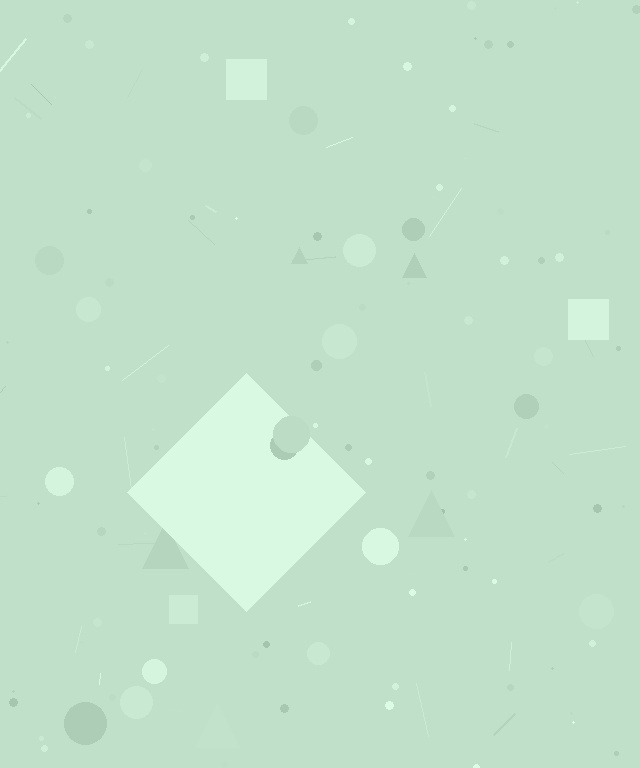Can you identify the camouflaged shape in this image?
The camouflaged shape is a diamond.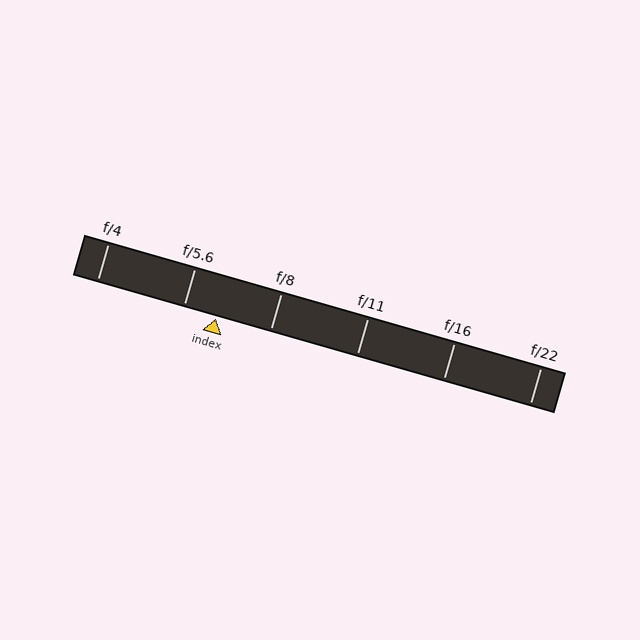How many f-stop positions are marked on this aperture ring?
There are 6 f-stop positions marked.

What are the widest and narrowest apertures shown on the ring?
The widest aperture shown is f/4 and the narrowest is f/22.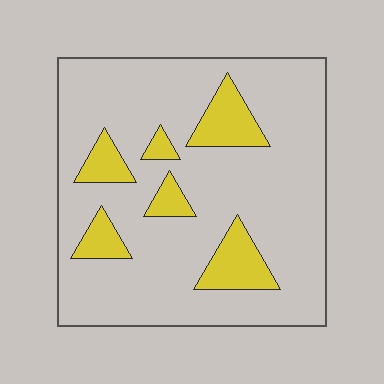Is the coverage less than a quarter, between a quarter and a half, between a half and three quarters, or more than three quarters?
Less than a quarter.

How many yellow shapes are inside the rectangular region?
6.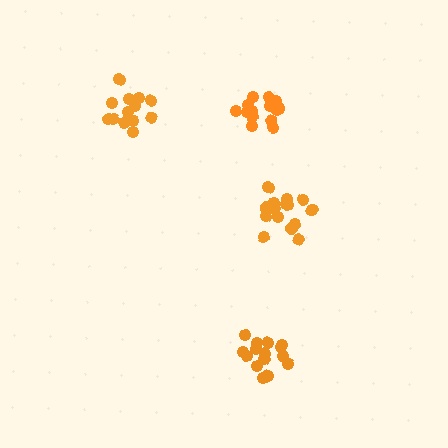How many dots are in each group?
Group 1: 14 dots, Group 2: 15 dots, Group 3: 15 dots, Group 4: 13 dots (57 total).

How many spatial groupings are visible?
There are 4 spatial groupings.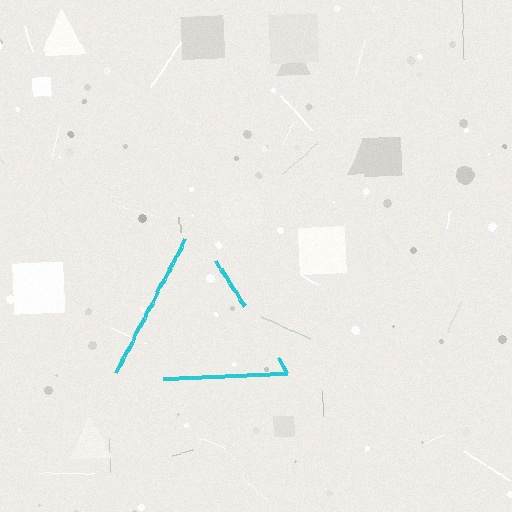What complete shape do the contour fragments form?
The contour fragments form a triangle.